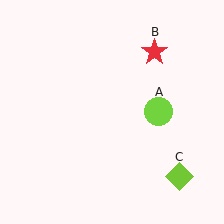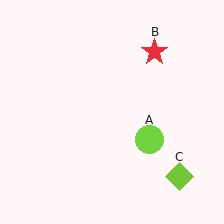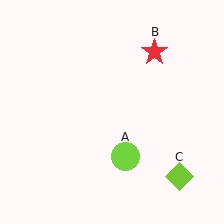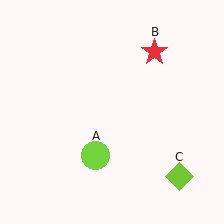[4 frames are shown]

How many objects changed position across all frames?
1 object changed position: lime circle (object A).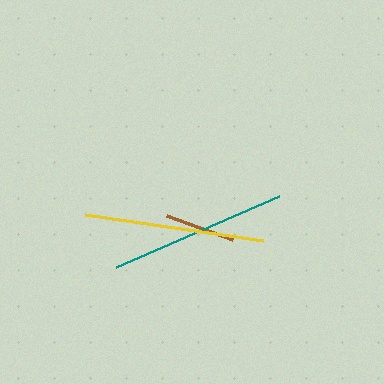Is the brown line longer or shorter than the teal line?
The teal line is longer than the brown line.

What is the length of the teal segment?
The teal segment is approximately 178 pixels long.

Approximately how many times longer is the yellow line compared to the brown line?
The yellow line is approximately 2.6 times the length of the brown line.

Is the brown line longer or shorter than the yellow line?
The yellow line is longer than the brown line.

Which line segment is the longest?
The yellow line is the longest at approximately 180 pixels.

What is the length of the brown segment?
The brown segment is approximately 70 pixels long.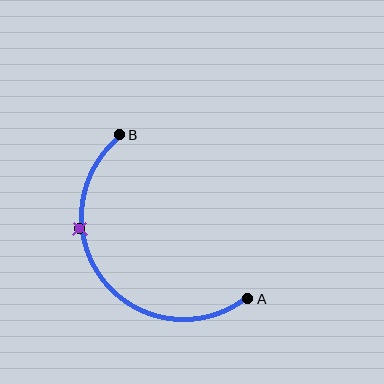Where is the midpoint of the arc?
The arc midpoint is the point on the curve farthest from the straight line joining A and B. It sits below and to the left of that line.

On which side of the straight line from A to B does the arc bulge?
The arc bulges below and to the left of the straight line connecting A and B.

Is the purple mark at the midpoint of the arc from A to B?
No. The purple mark lies on the arc but is closer to endpoint B. The arc midpoint would be at the point on the curve equidistant along the arc from both A and B.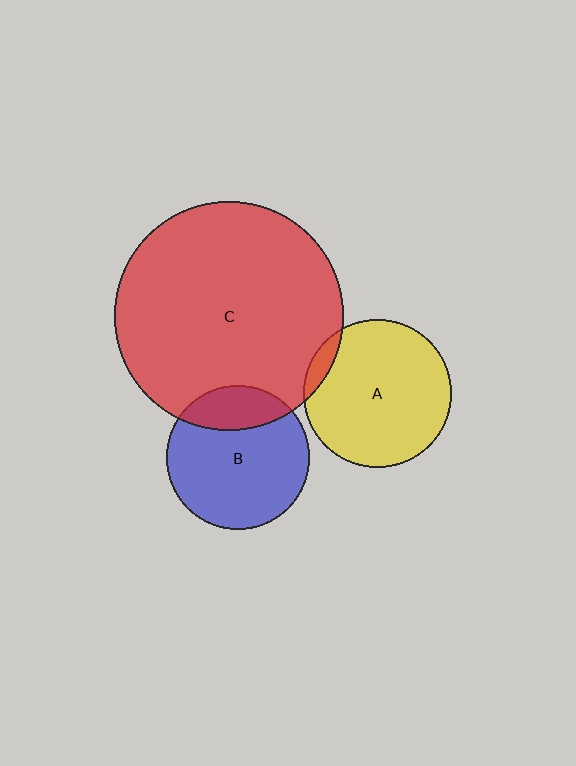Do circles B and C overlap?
Yes.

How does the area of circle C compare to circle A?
Approximately 2.4 times.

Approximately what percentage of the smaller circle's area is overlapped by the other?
Approximately 20%.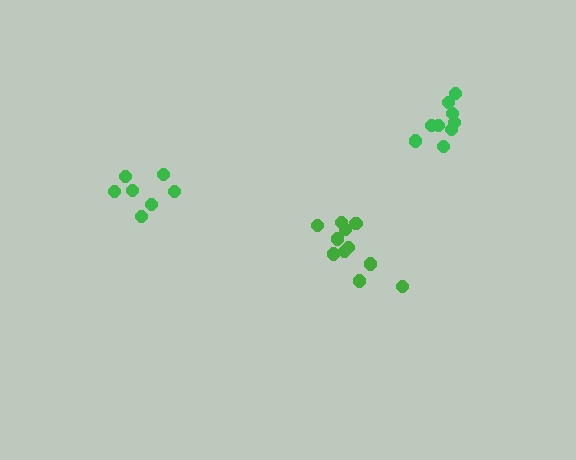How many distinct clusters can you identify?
There are 3 distinct clusters.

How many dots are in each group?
Group 1: 9 dots, Group 2: 11 dots, Group 3: 7 dots (27 total).